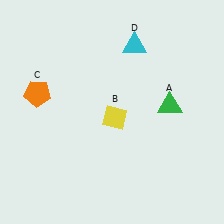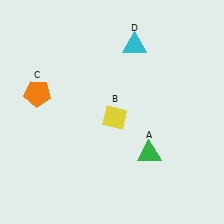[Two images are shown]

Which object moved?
The green triangle (A) moved down.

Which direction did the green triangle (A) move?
The green triangle (A) moved down.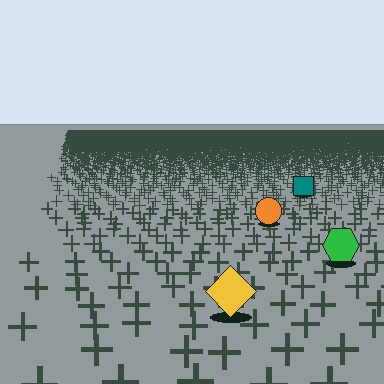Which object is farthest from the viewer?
The teal square is farthest from the viewer. It appears smaller and the ground texture around it is denser.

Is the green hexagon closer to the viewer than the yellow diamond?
No. The yellow diamond is closer — you can tell from the texture gradient: the ground texture is coarser near it.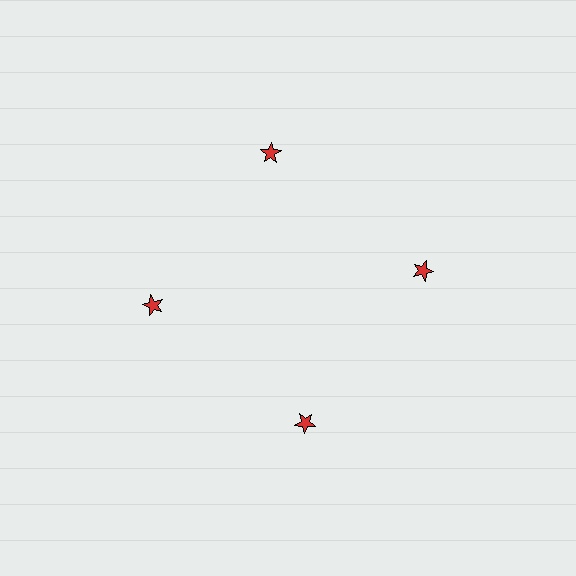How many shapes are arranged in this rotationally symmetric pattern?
There are 4 shapes, arranged in 4 groups of 1.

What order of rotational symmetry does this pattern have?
This pattern has 4-fold rotational symmetry.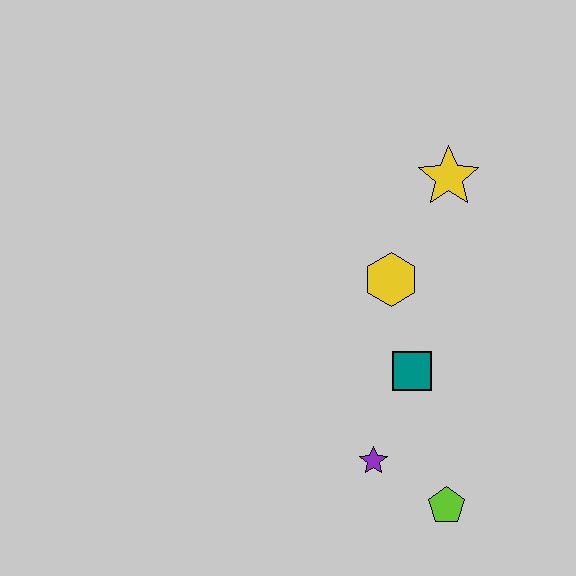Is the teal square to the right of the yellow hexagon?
Yes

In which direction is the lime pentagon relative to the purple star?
The lime pentagon is to the right of the purple star.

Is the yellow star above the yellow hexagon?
Yes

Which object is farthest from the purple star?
The yellow star is farthest from the purple star.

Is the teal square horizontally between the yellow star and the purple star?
Yes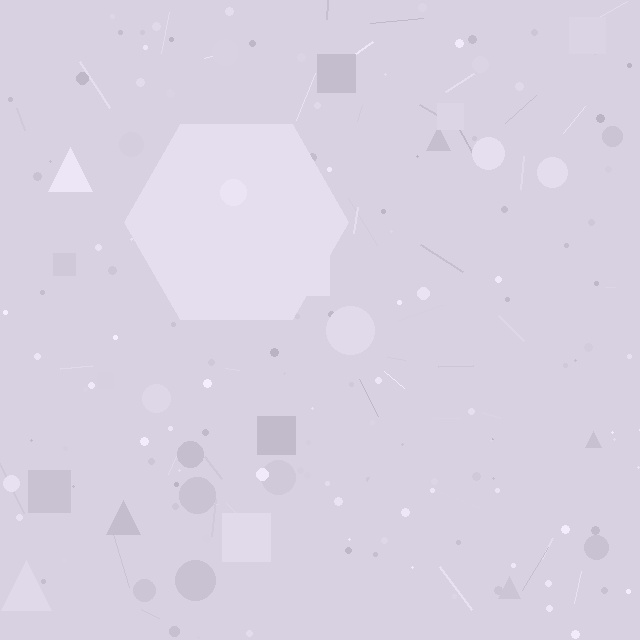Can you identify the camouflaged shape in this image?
The camouflaged shape is a hexagon.